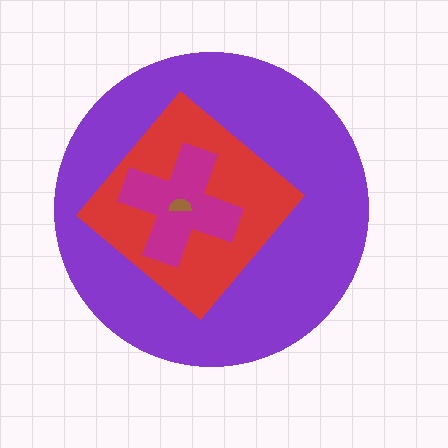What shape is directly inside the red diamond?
The magenta cross.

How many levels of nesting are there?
4.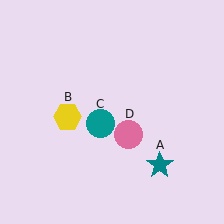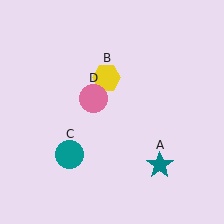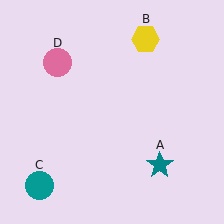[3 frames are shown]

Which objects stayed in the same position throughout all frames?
Teal star (object A) remained stationary.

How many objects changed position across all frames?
3 objects changed position: yellow hexagon (object B), teal circle (object C), pink circle (object D).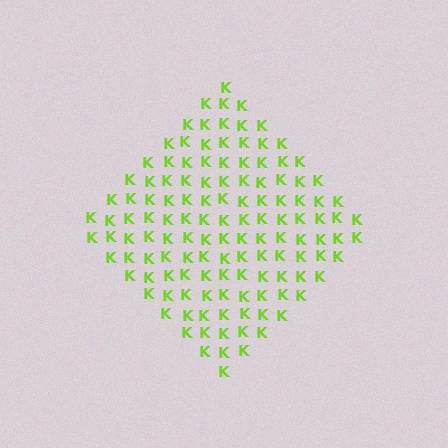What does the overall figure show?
The overall figure shows a diamond.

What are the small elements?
The small elements are letter K's.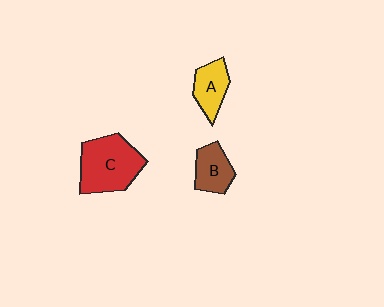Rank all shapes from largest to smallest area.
From largest to smallest: C (red), B (brown), A (yellow).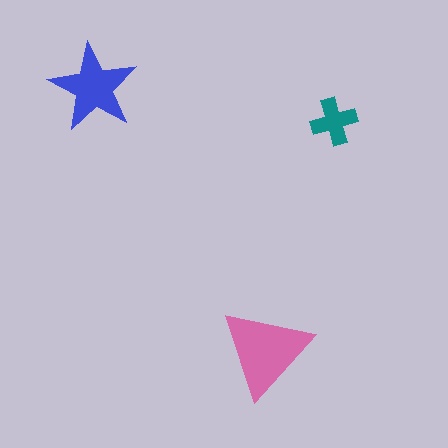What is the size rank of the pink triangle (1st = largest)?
1st.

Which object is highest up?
The blue star is topmost.